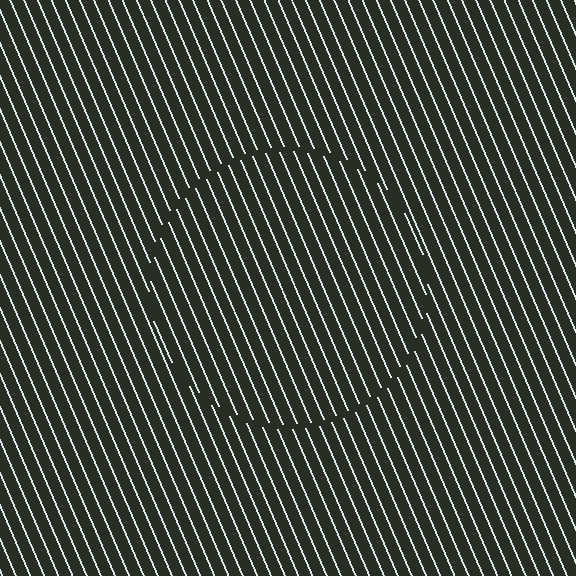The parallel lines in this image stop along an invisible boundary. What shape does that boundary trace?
An illusory circle. The interior of the shape contains the same grating, shifted by half a period — the contour is defined by the phase discontinuity where line-ends from the inner and outer gratings abut.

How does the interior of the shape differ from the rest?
The interior of the shape contains the same grating, shifted by half a period — the contour is defined by the phase discontinuity where line-ends from the inner and outer gratings abut.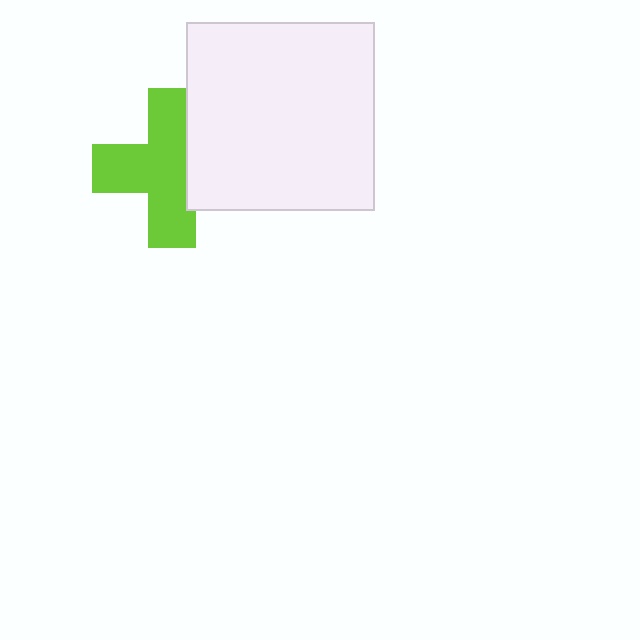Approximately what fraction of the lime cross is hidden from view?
Roughly 30% of the lime cross is hidden behind the white square.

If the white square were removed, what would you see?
You would see the complete lime cross.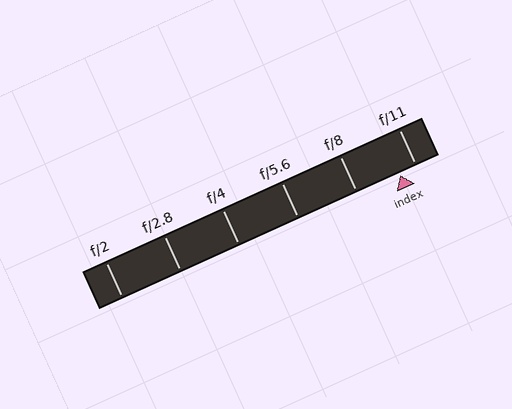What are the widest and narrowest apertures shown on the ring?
The widest aperture shown is f/2 and the narrowest is f/11.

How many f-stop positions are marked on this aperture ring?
There are 6 f-stop positions marked.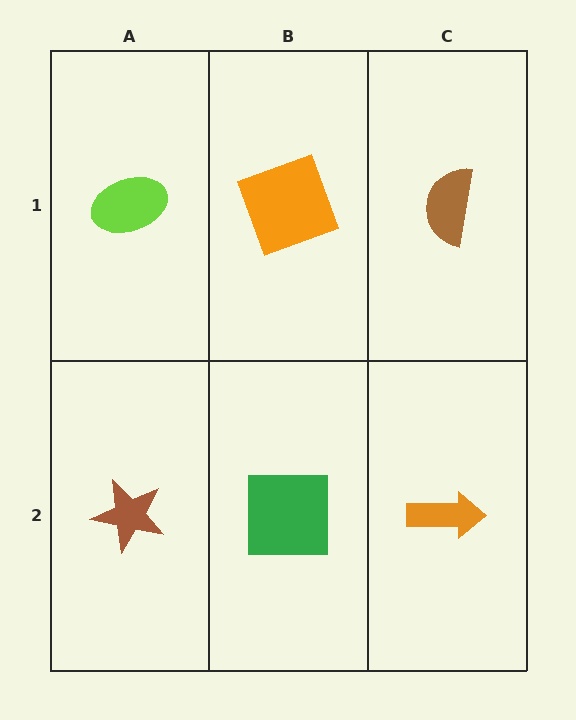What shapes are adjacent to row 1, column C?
An orange arrow (row 2, column C), an orange square (row 1, column B).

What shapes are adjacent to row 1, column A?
A brown star (row 2, column A), an orange square (row 1, column B).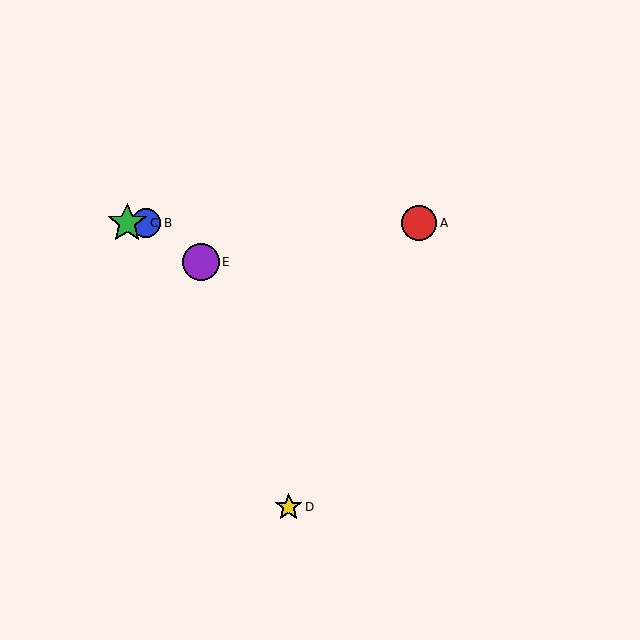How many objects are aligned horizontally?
3 objects (A, B, C) are aligned horizontally.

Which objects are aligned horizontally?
Objects A, B, C are aligned horizontally.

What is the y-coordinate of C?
Object C is at y≈223.